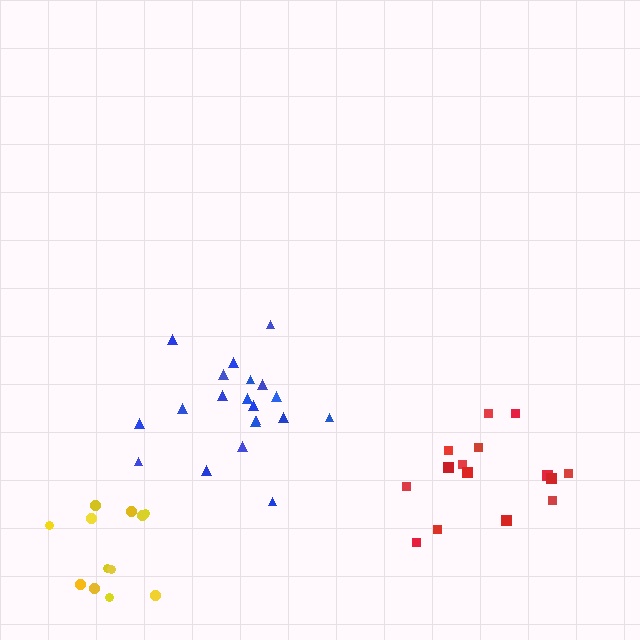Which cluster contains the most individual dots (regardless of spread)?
Blue (20).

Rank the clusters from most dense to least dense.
yellow, blue, red.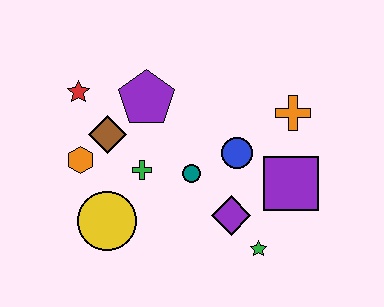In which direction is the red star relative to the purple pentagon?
The red star is to the left of the purple pentagon.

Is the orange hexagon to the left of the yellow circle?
Yes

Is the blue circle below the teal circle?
No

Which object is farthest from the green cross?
The orange cross is farthest from the green cross.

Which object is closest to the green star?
The purple diamond is closest to the green star.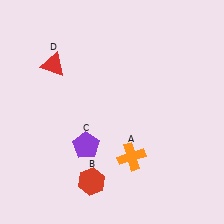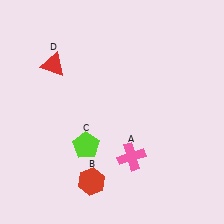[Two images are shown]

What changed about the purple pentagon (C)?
In Image 1, C is purple. In Image 2, it changed to lime.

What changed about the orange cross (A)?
In Image 1, A is orange. In Image 2, it changed to pink.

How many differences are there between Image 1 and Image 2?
There are 2 differences between the two images.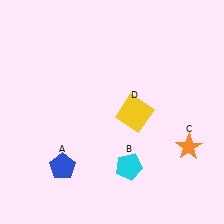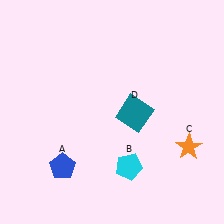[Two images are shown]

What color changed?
The square (D) changed from yellow in Image 1 to teal in Image 2.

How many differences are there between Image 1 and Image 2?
There is 1 difference between the two images.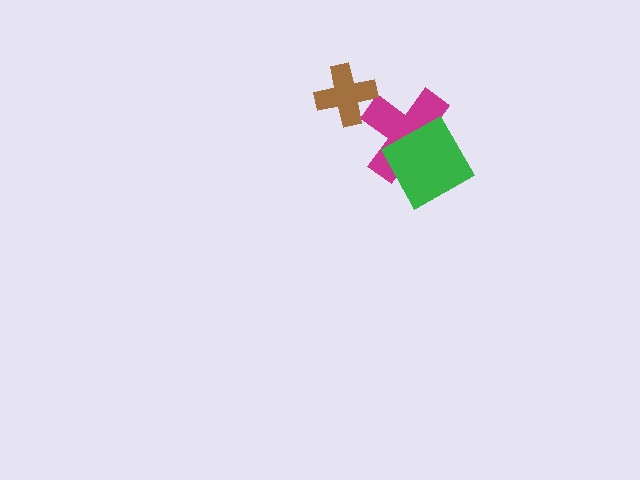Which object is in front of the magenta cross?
The green square is in front of the magenta cross.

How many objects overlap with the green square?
1 object overlaps with the green square.